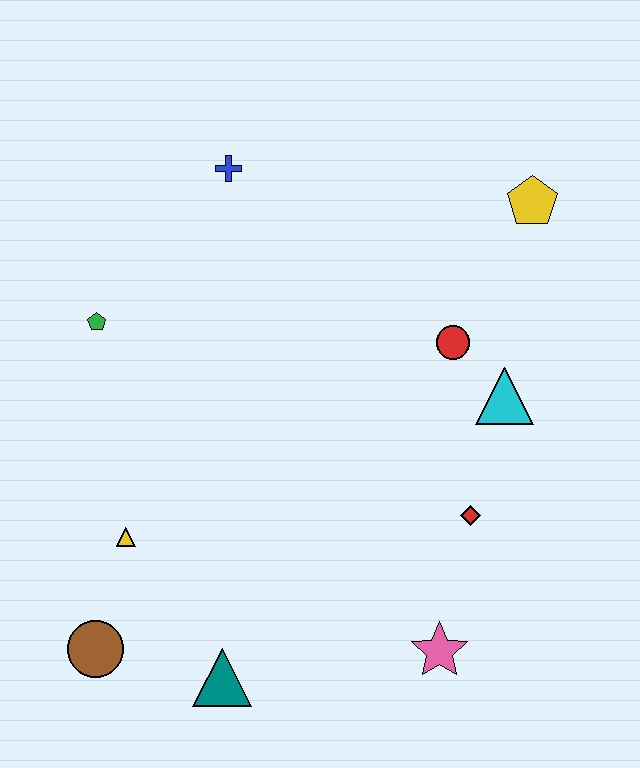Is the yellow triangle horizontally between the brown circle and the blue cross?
Yes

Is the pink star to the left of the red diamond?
Yes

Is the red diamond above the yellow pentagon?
No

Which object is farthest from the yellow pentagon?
The brown circle is farthest from the yellow pentagon.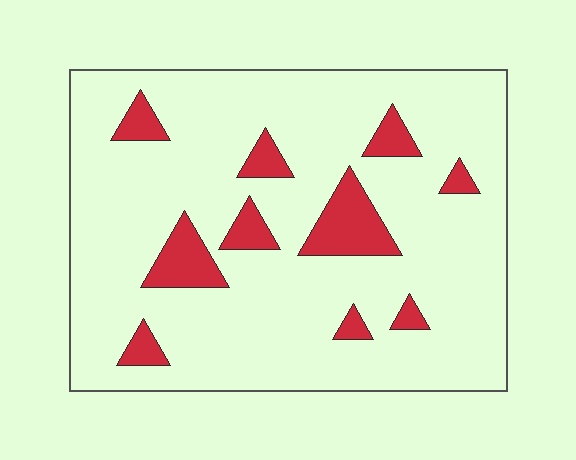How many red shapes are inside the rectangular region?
10.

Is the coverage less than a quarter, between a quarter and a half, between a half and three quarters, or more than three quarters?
Less than a quarter.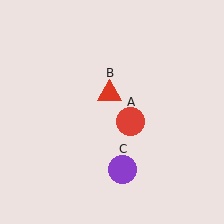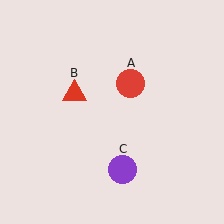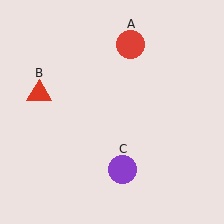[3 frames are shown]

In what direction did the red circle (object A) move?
The red circle (object A) moved up.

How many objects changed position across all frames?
2 objects changed position: red circle (object A), red triangle (object B).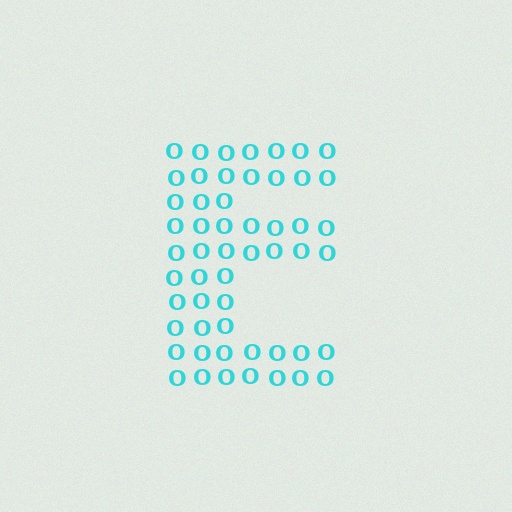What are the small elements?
The small elements are letter O's.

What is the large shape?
The large shape is the letter E.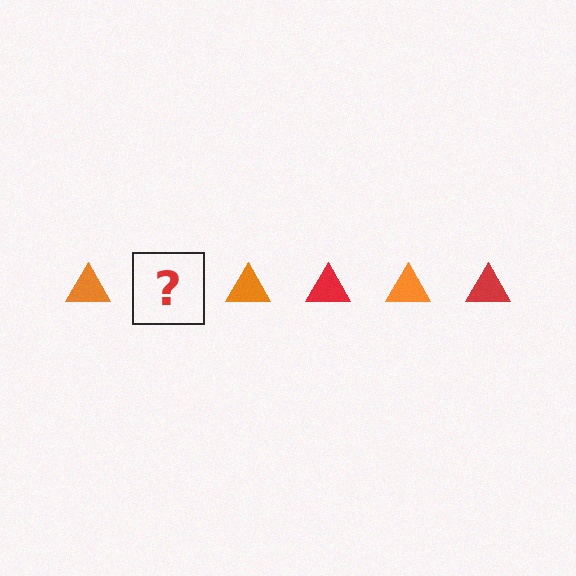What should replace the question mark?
The question mark should be replaced with a red triangle.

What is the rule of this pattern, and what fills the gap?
The rule is that the pattern cycles through orange, red triangles. The gap should be filled with a red triangle.